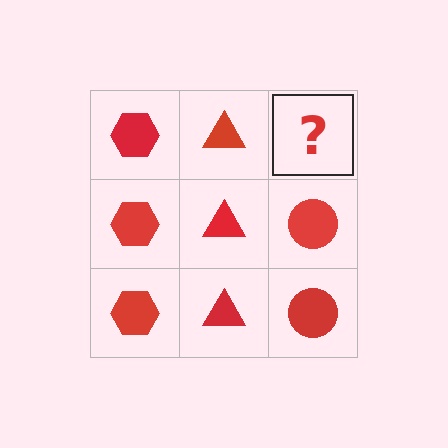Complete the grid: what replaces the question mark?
The question mark should be replaced with a red circle.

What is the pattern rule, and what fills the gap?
The rule is that each column has a consistent shape. The gap should be filled with a red circle.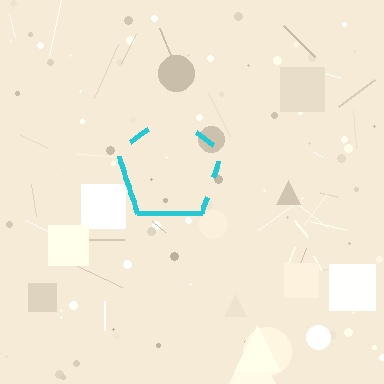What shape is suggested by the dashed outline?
The dashed outline suggests a pentagon.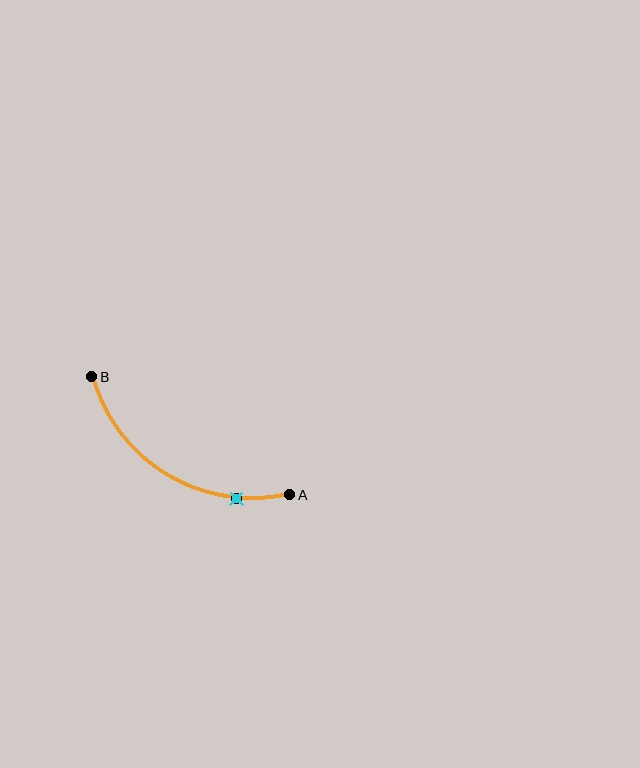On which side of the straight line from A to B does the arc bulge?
The arc bulges below the straight line connecting A and B.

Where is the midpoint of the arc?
The arc midpoint is the point on the curve farthest from the straight line joining A and B. It sits below that line.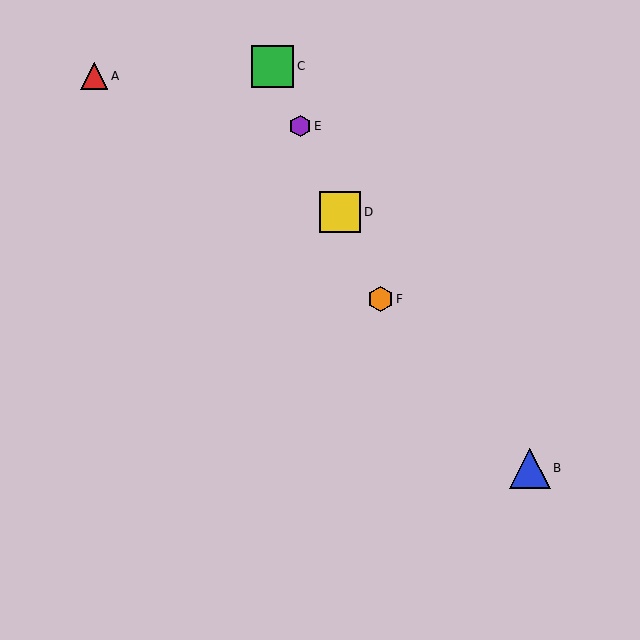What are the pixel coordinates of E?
Object E is at (300, 126).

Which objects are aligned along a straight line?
Objects C, D, E, F are aligned along a straight line.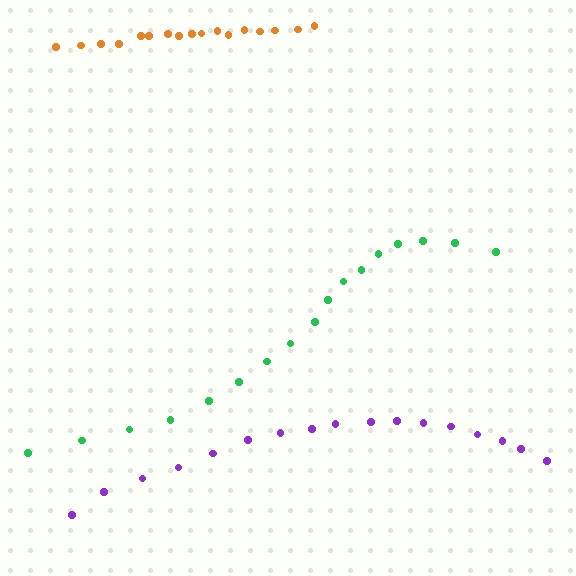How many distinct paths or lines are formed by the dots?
There are 3 distinct paths.